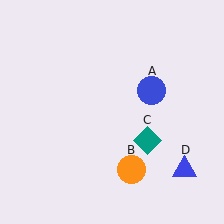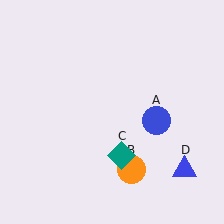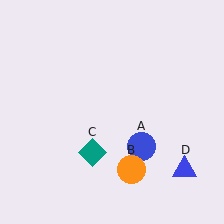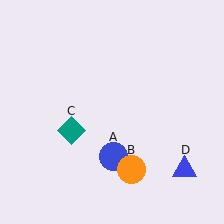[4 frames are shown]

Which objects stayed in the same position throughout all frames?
Orange circle (object B) and blue triangle (object D) remained stationary.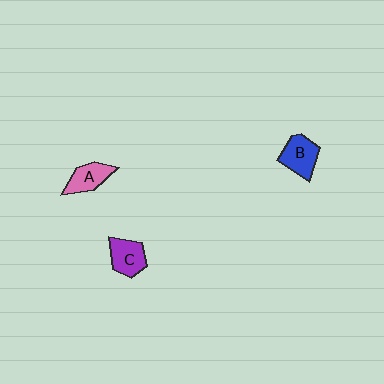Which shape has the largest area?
Shape B (blue).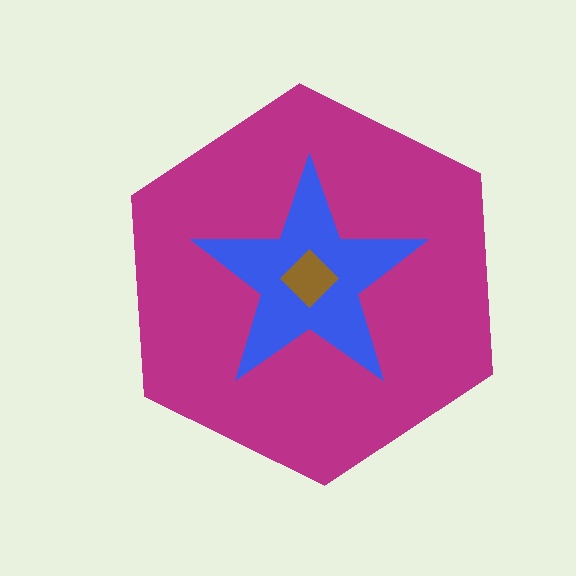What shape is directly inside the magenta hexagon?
The blue star.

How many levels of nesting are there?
3.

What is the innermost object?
The brown diamond.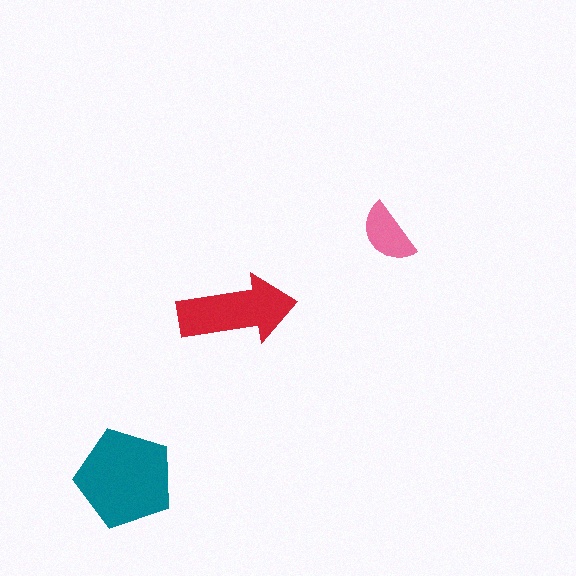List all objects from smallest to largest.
The pink semicircle, the red arrow, the teal pentagon.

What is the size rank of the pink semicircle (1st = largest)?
3rd.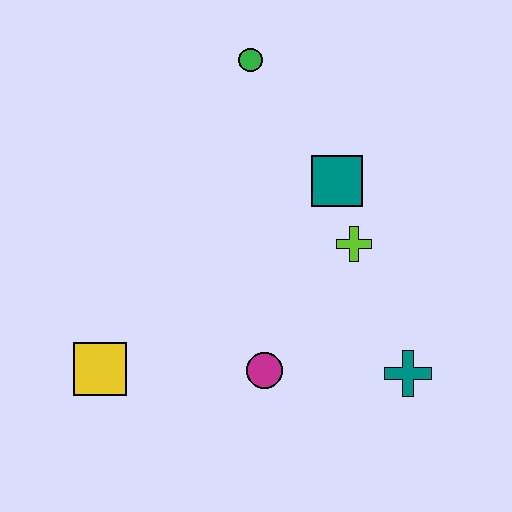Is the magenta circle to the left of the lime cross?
Yes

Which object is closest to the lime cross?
The teal square is closest to the lime cross.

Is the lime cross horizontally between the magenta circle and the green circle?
No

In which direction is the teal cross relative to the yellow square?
The teal cross is to the right of the yellow square.